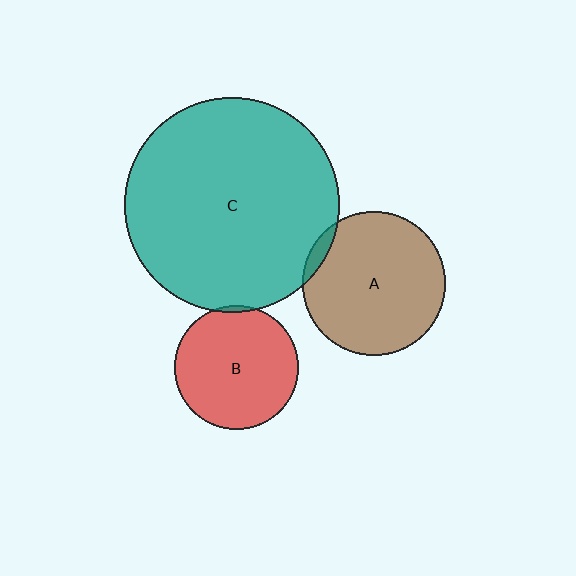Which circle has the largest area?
Circle C (teal).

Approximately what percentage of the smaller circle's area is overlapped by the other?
Approximately 5%.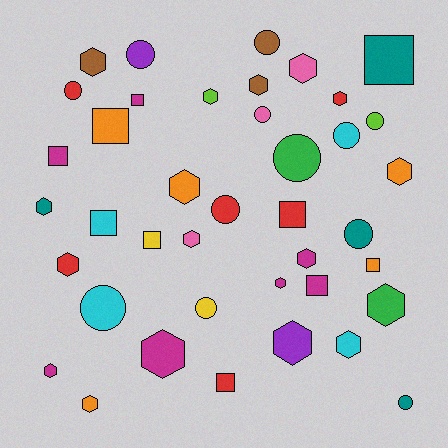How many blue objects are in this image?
There are no blue objects.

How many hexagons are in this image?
There are 18 hexagons.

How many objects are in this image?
There are 40 objects.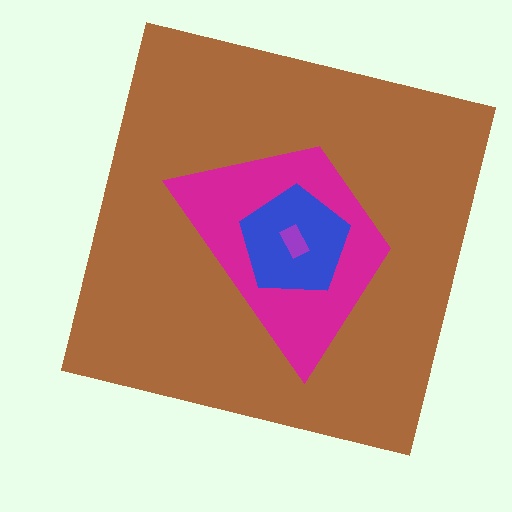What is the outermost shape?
The brown square.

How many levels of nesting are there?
4.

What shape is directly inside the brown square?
The magenta trapezoid.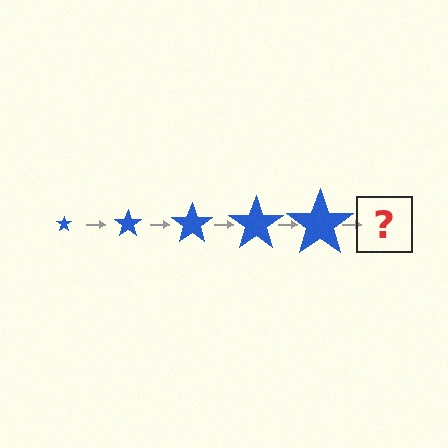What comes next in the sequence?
The next element should be a blue star, larger than the previous one.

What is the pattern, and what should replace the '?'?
The pattern is that the star gets progressively larger each step. The '?' should be a blue star, larger than the previous one.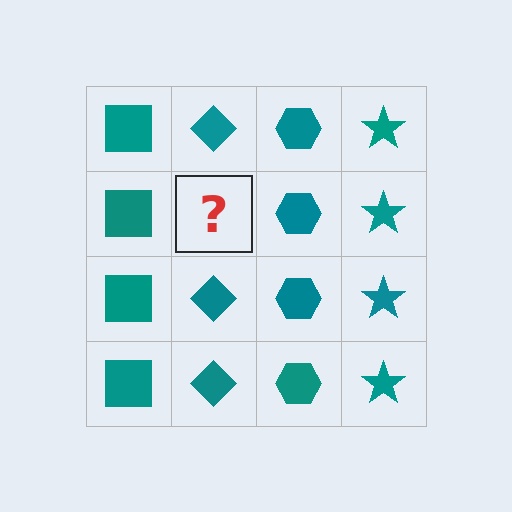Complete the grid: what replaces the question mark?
The question mark should be replaced with a teal diamond.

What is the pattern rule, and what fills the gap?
The rule is that each column has a consistent shape. The gap should be filled with a teal diamond.